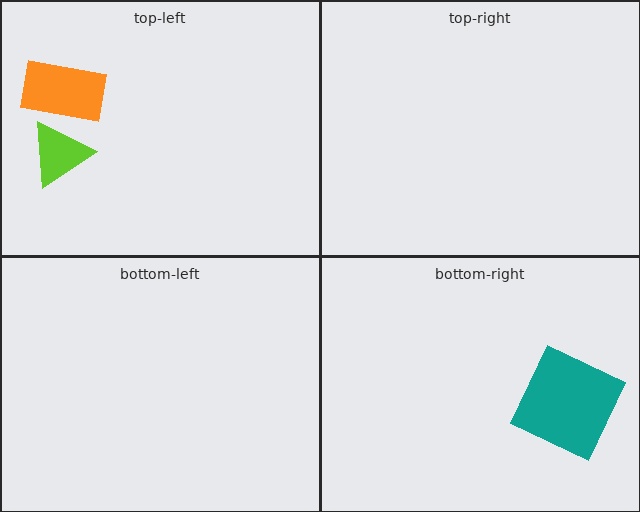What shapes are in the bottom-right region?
The teal square.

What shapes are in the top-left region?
The orange rectangle, the lime triangle.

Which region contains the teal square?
The bottom-right region.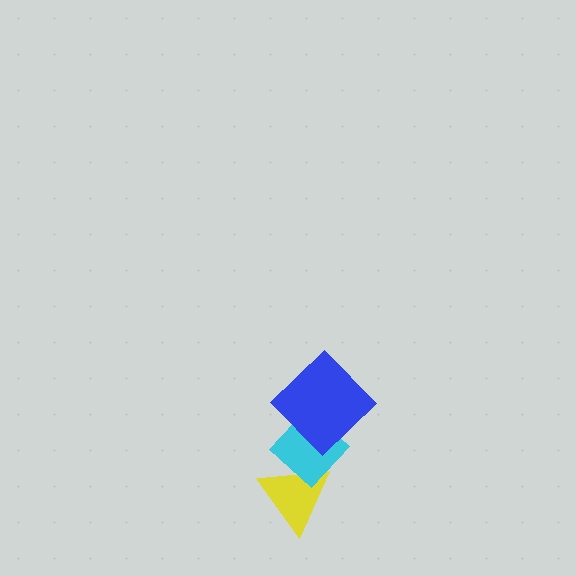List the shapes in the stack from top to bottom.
From top to bottom: the blue diamond, the cyan diamond, the yellow triangle.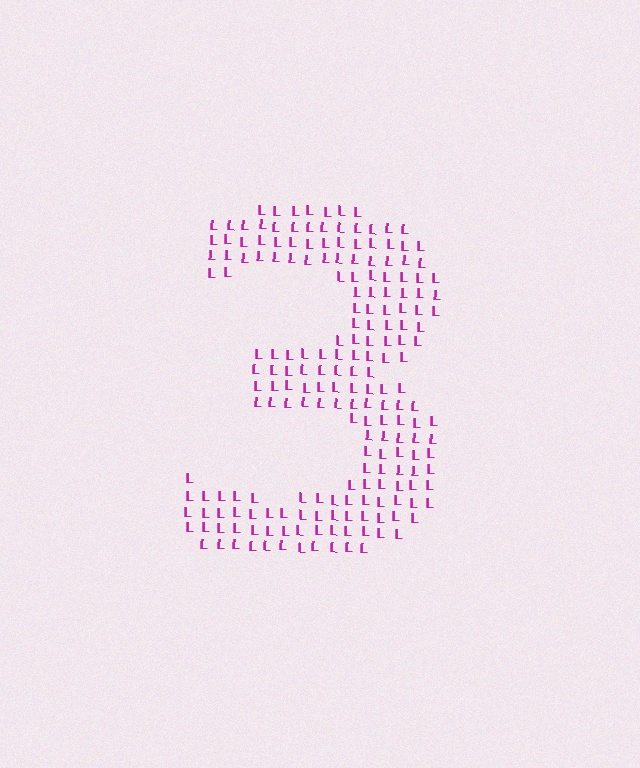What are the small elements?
The small elements are letter L's.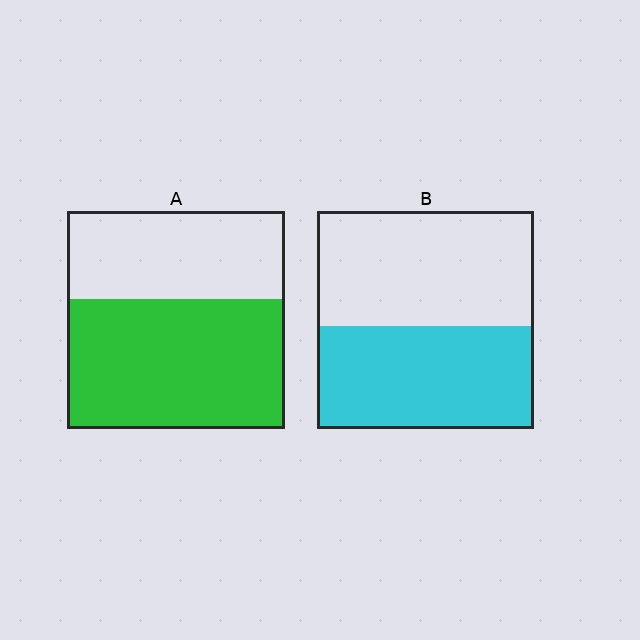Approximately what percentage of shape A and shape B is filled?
A is approximately 60% and B is approximately 45%.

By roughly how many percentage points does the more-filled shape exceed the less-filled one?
By roughly 10 percentage points (A over B).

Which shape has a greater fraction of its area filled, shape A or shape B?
Shape A.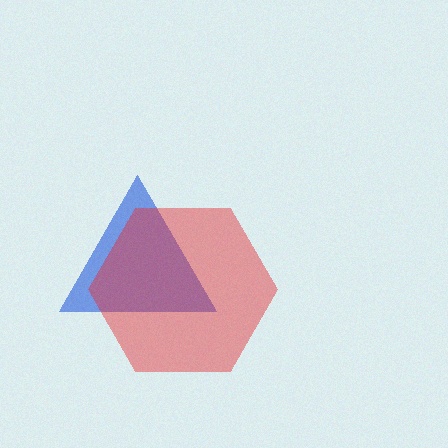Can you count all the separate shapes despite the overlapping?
Yes, there are 2 separate shapes.